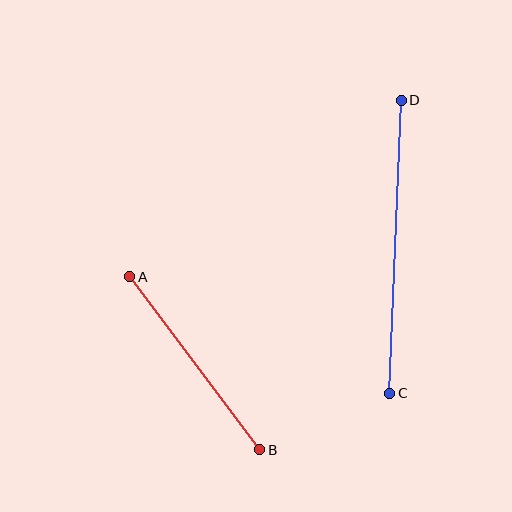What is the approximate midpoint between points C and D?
The midpoint is at approximately (395, 247) pixels.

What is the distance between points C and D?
The distance is approximately 293 pixels.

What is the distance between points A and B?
The distance is approximately 217 pixels.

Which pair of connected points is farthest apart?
Points C and D are farthest apart.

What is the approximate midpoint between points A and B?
The midpoint is at approximately (195, 363) pixels.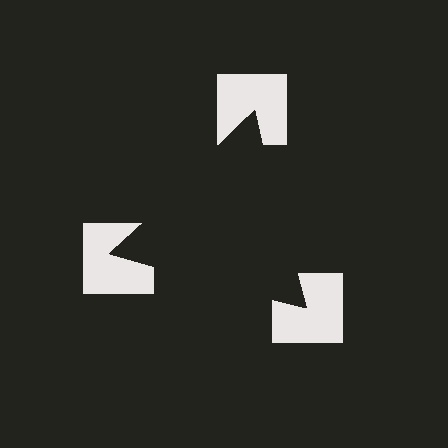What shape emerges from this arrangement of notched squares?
An illusory triangle — its edges are inferred from the aligned wedge cuts in the notched squares, not physically drawn.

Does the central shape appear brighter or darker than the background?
It typically appears slightly darker than the background, even though no actual brightness change is drawn.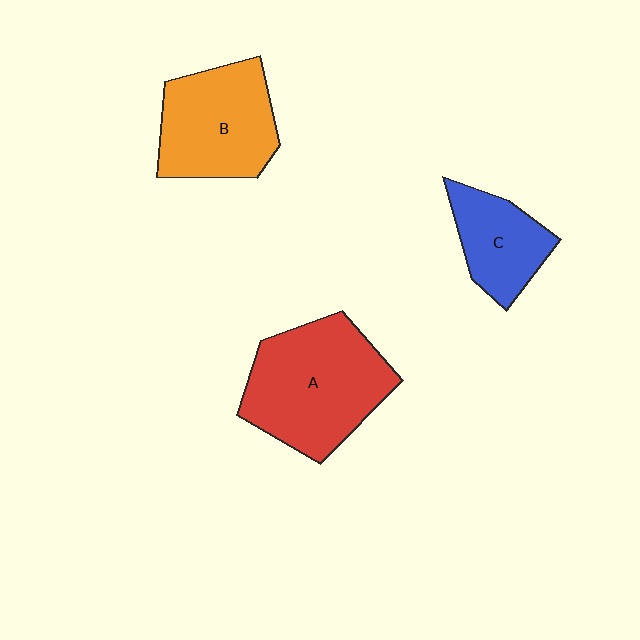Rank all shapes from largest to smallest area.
From largest to smallest: A (red), B (orange), C (blue).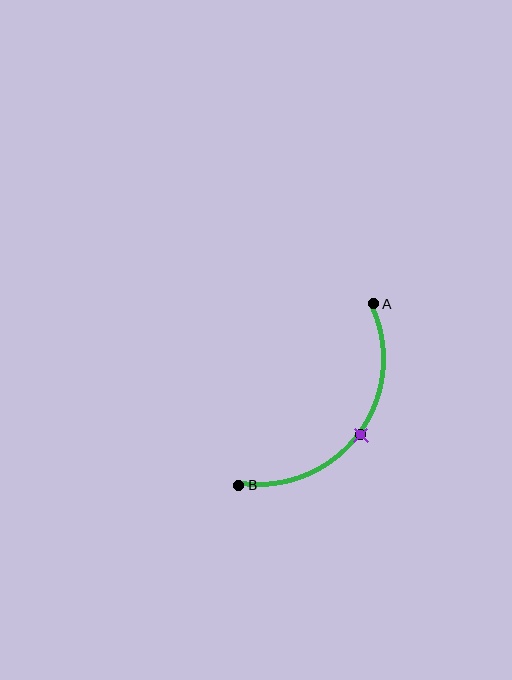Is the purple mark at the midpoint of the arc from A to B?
Yes. The purple mark lies on the arc at equal arc-length from both A and B — it is the arc midpoint.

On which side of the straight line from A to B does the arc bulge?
The arc bulges below and to the right of the straight line connecting A and B.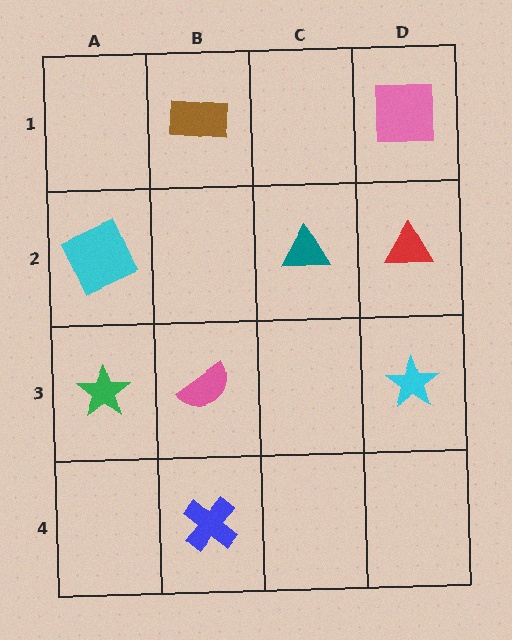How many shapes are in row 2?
3 shapes.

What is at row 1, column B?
A brown rectangle.